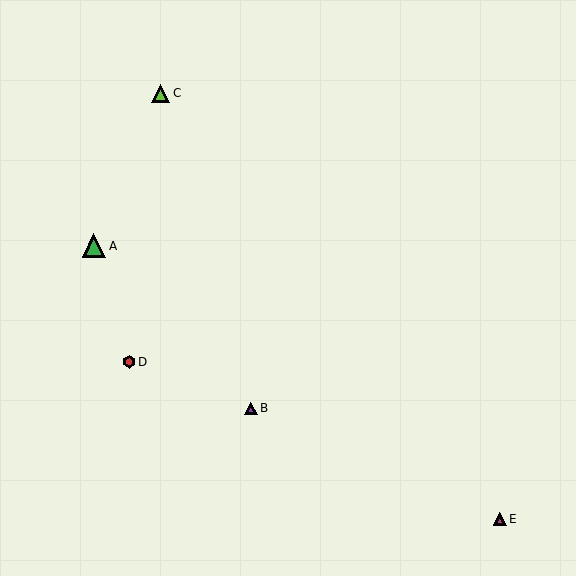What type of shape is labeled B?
Shape B is a purple triangle.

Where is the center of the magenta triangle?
The center of the magenta triangle is at (500, 519).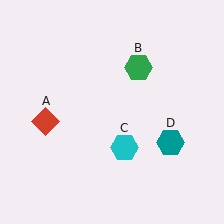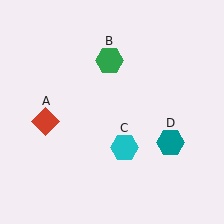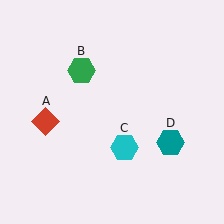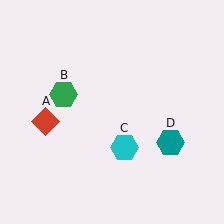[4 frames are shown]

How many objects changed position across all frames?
1 object changed position: green hexagon (object B).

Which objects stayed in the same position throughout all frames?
Red diamond (object A) and cyan hexagon (object C) and teal hexagon (object D) remained stationary.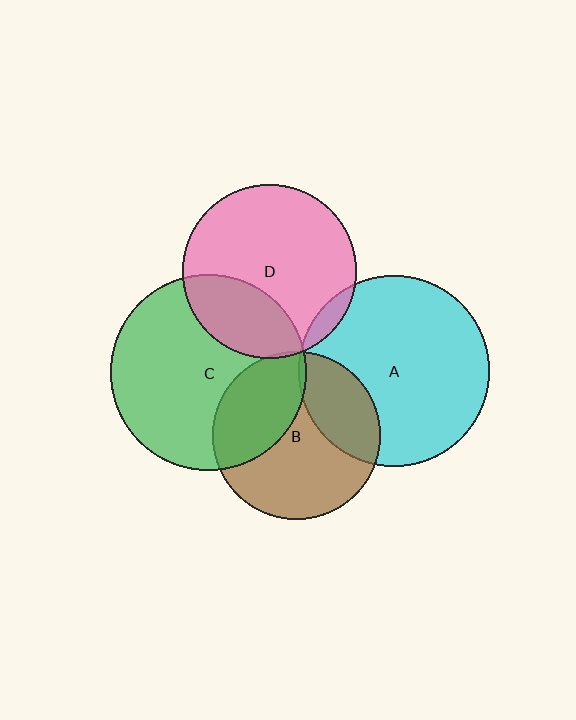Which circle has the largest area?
Circle C (green).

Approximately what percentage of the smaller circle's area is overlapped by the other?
Approximately 35%.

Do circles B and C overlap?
Yes.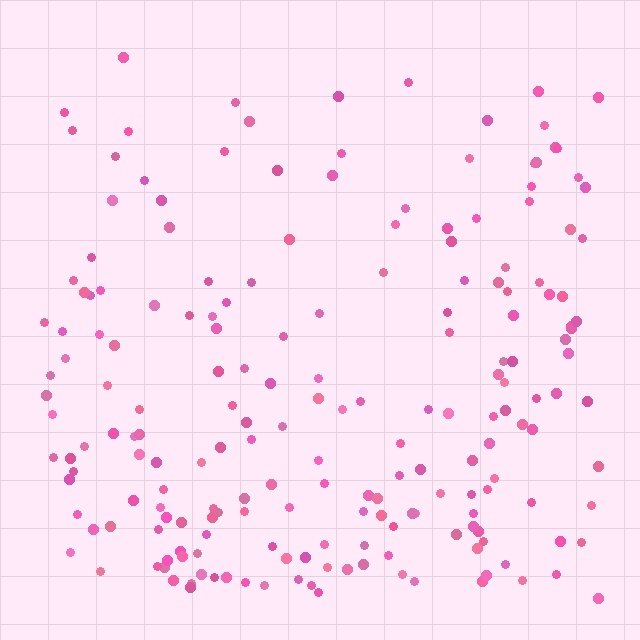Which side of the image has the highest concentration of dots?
The bottom.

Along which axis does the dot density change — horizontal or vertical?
Vertical.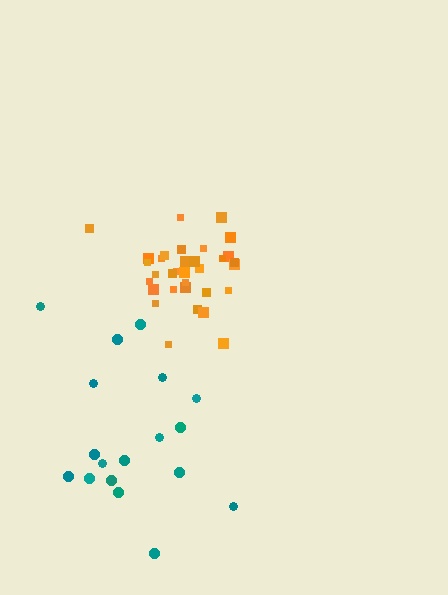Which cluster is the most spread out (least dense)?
Teal.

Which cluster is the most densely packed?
Orange.